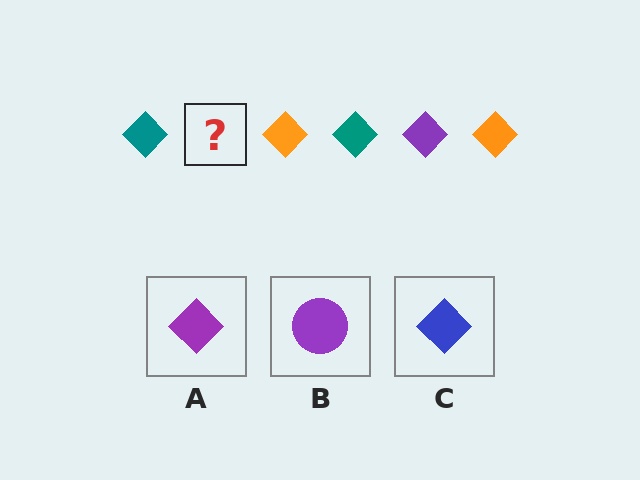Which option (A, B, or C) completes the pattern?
A.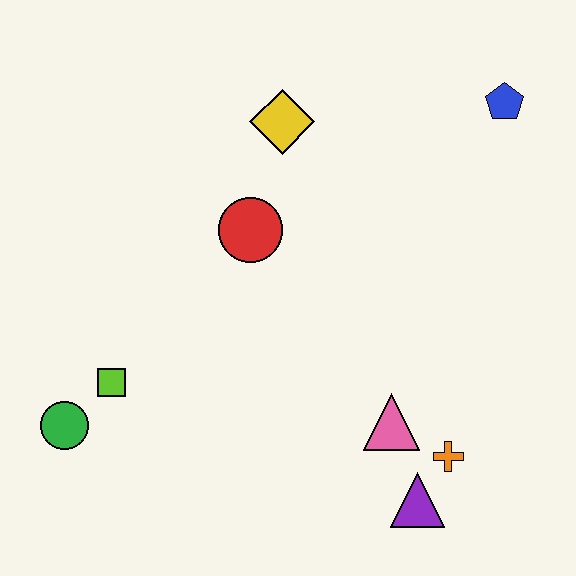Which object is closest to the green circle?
The lime square is closest to the green circle.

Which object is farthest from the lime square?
The blue pentagon is farthest from the lime square.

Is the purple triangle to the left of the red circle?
No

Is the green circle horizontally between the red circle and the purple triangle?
No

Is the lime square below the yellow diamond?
Yes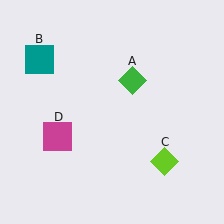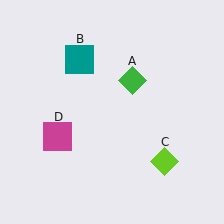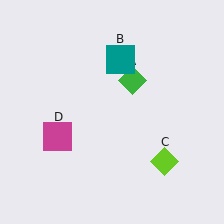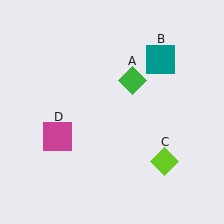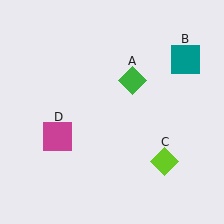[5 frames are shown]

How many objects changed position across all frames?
1 object changed position: teal square (object B).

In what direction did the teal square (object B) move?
The teal square (object B) moved right.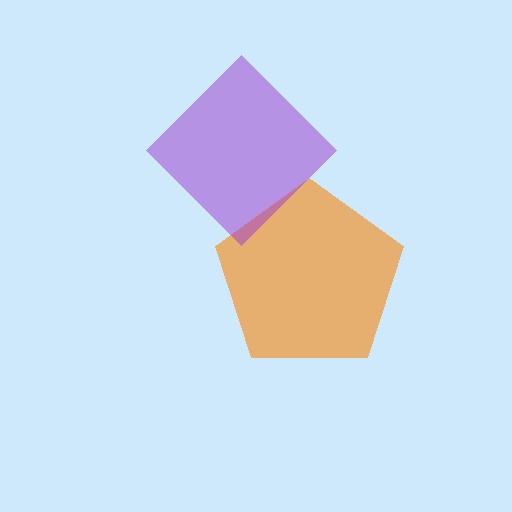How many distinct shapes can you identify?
There are 2 distinct shapes: an orange pentagon, a purple diamond.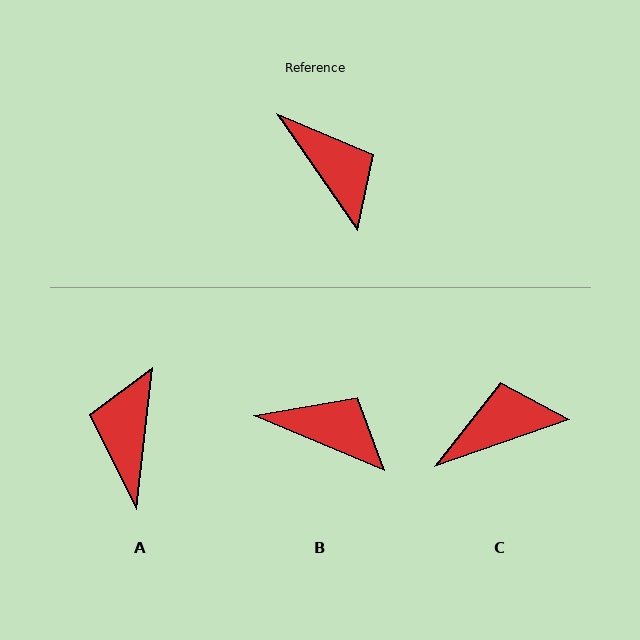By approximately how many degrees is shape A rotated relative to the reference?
Approximately 139 degrees counter-clockwise.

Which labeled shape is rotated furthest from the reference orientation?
A, about 139 degrees away.